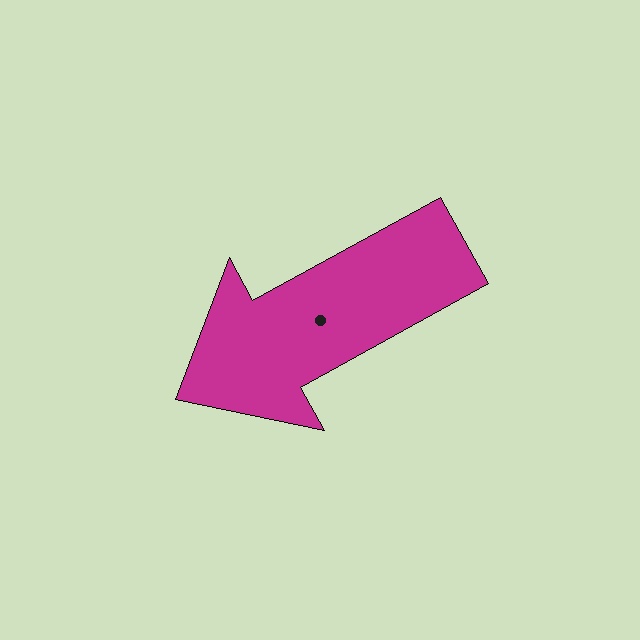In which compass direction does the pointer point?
Southwest.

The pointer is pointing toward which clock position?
Roughly 8 o'clock.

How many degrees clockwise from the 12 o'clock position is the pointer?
Approximately 241 degrees.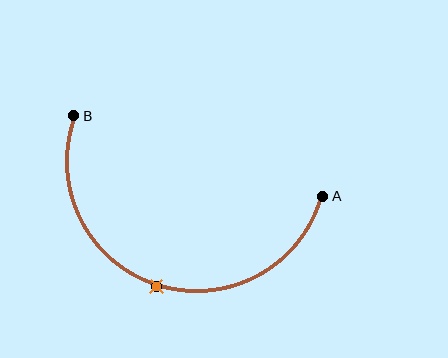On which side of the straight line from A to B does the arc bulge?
The arc bulges below the straight line connecting A and B.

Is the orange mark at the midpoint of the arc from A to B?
Yes. The orange mark lies on the arc at equal arc-length from both A and B — it is the arc midpoint.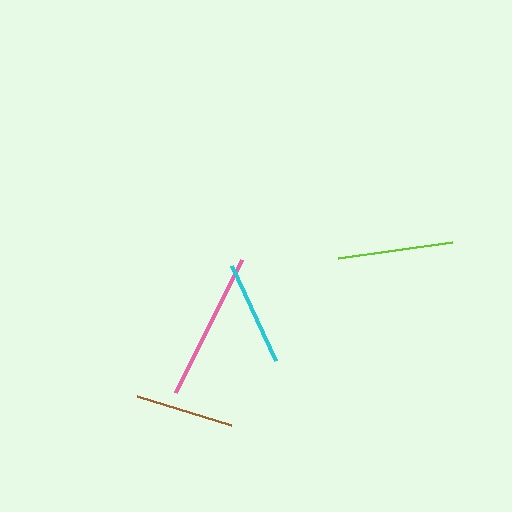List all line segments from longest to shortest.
From longest to shortest: pink, lime, cyan, brown.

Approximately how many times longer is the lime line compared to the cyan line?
The lime line is approximately 1.1 times the length of the cyan line.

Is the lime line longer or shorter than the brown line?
The lime line is longer than the brown line.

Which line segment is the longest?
The pink line is the longest at approximately 148 pixels.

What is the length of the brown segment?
The brown segment is approximately 99 pixels long.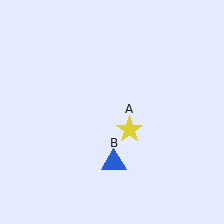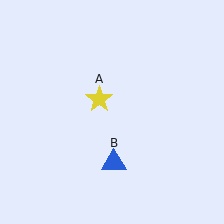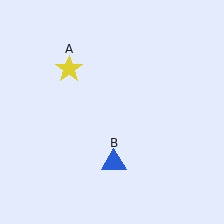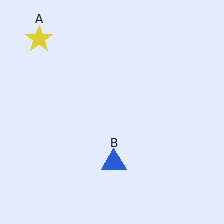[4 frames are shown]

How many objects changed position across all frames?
1 object changed position: yellow star (object A).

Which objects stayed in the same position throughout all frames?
Blue triangle (object B) remained stationary.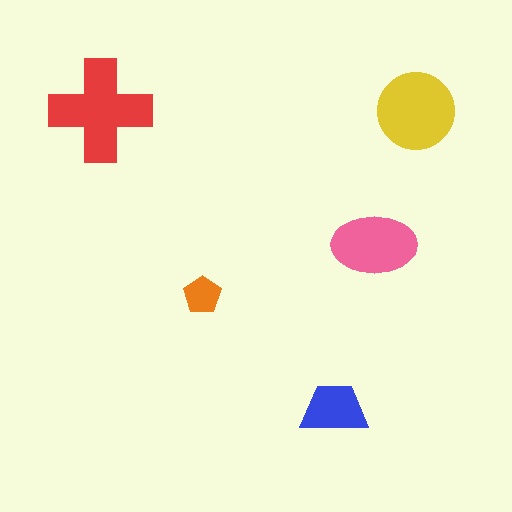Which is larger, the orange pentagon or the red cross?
The red cross.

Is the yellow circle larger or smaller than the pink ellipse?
Larger.